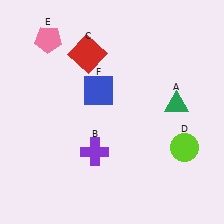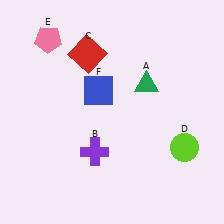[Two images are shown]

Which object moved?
The green triangle (A) moved left.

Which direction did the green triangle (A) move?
The green triangle (A) moved left.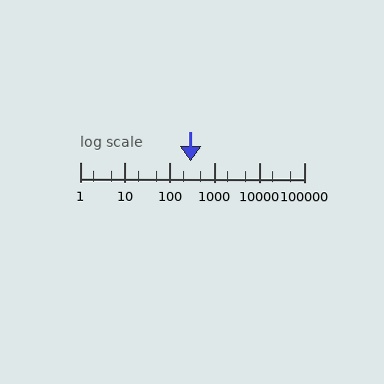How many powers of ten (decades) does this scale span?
The scale spans 5 decades, from 1 to 100000.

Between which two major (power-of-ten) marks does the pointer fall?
The pointer is between 100 and 1000.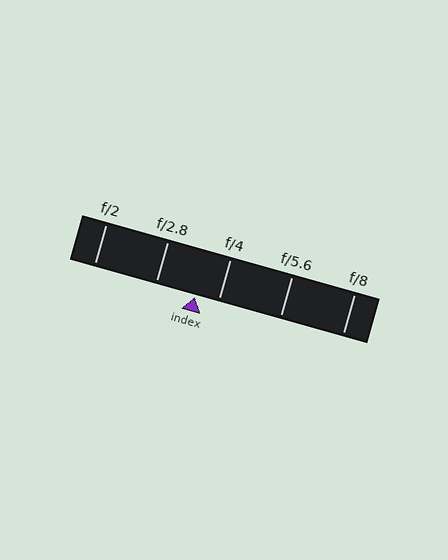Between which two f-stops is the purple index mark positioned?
The index mark is between f/2.8 and f/4.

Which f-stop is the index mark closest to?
The index mark is closest to f/4.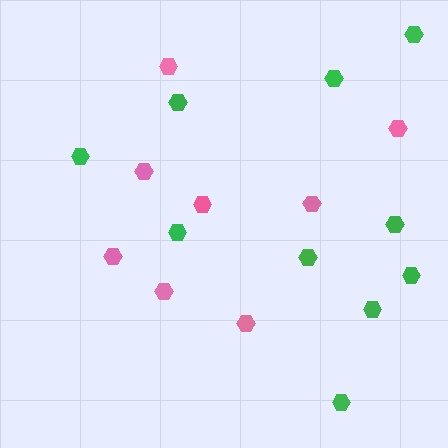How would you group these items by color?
There are 2 groups: one group of pink hexagons (8) and one group of green hexagons (10).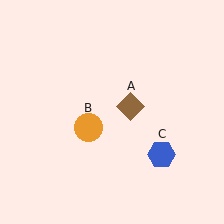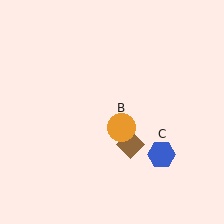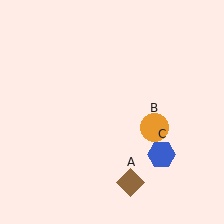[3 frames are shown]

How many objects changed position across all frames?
2 objects changed position: brown diamond (object A), orange circle (object B).